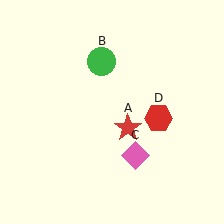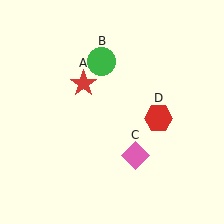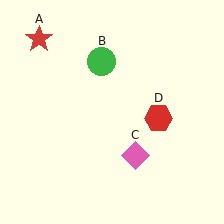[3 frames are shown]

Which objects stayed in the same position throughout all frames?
Green circle (object B) and pink diamond (object C) and red hexagon (object D) remained stationary.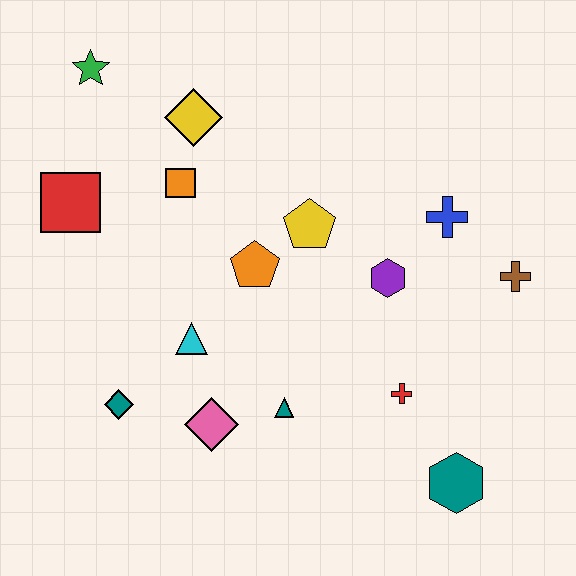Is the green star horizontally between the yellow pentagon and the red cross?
No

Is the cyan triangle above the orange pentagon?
No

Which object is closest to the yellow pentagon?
The orange pentagon is closest to the yellow pentagon.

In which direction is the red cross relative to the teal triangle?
The red cross is to the right of the teal triangle.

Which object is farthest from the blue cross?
The green star is farthest from the blue cross.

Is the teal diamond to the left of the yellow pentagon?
Yes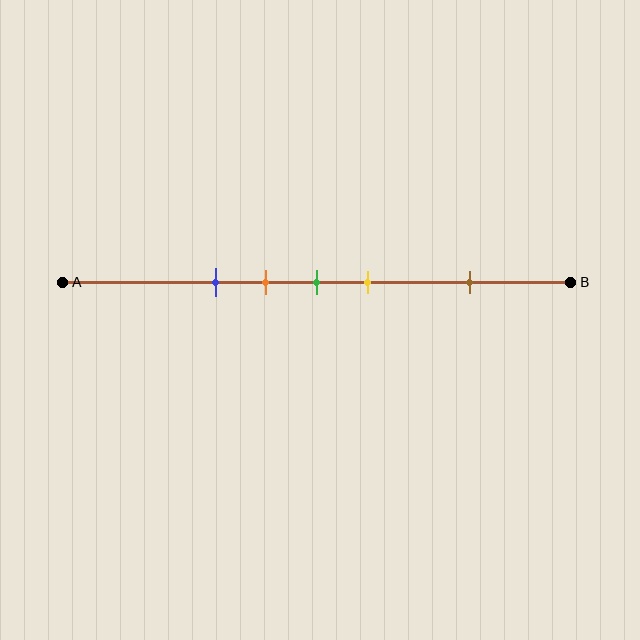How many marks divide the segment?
There are 5 marks dividing the segment.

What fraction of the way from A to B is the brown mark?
The brown mark is approximately 80% (0.8) of the way from A to B.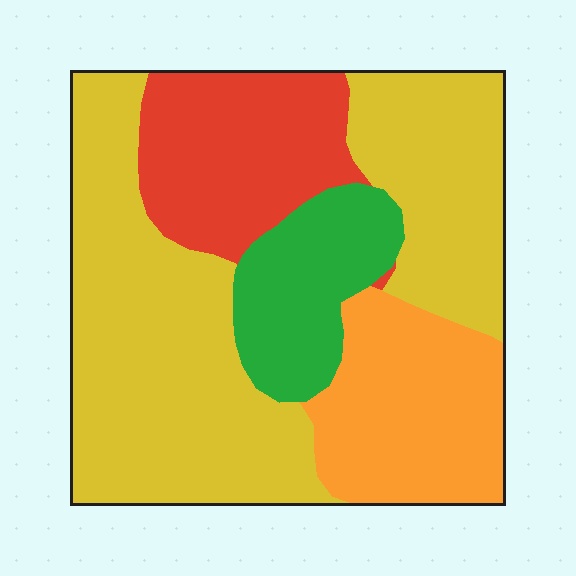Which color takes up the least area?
Green, at roughly 15%.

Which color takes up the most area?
Yellow, at roughly 50%.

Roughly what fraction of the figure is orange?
Orange covers around 20% of the figure.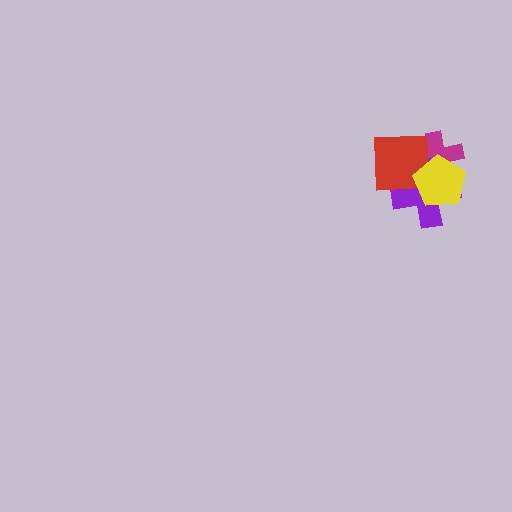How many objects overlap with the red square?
3 objects overlap with the red square.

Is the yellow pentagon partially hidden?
No, no other shape covers it.